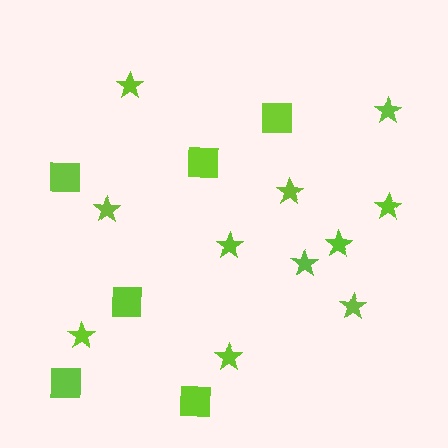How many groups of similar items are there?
There are 2 groups: one group of stars (11) and one group of squares (6).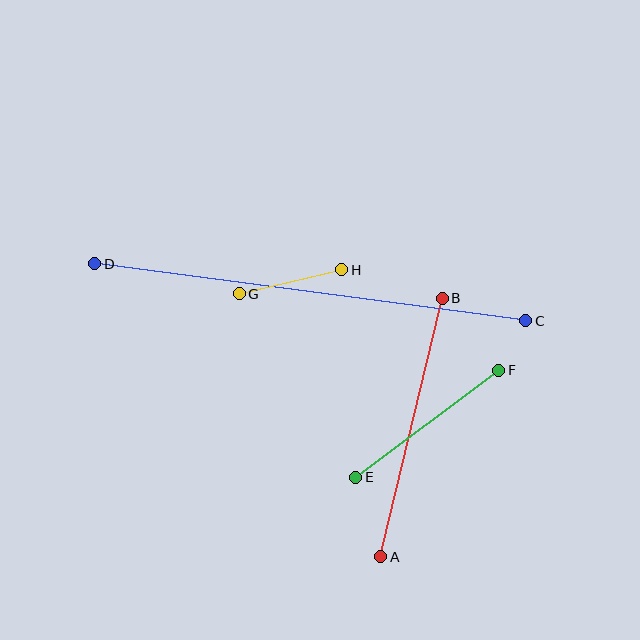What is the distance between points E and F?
The distance is approximately 179 pixels.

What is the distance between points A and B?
The distance is approximately 266 pixels.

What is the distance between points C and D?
The distance is approximately 434 pixels.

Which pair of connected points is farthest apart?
Points C and D are farthest apart.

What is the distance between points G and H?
The distance is approximately 105 pixels.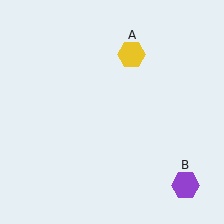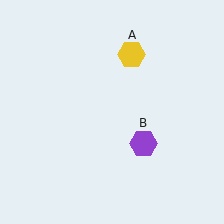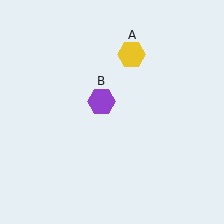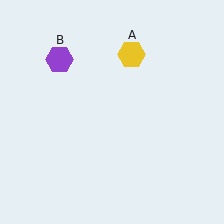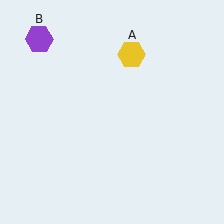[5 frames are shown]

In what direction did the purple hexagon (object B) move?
The purple hexagon (object B) moved up and to the left.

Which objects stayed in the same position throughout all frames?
Yellow hexagon (object A) remained stationary.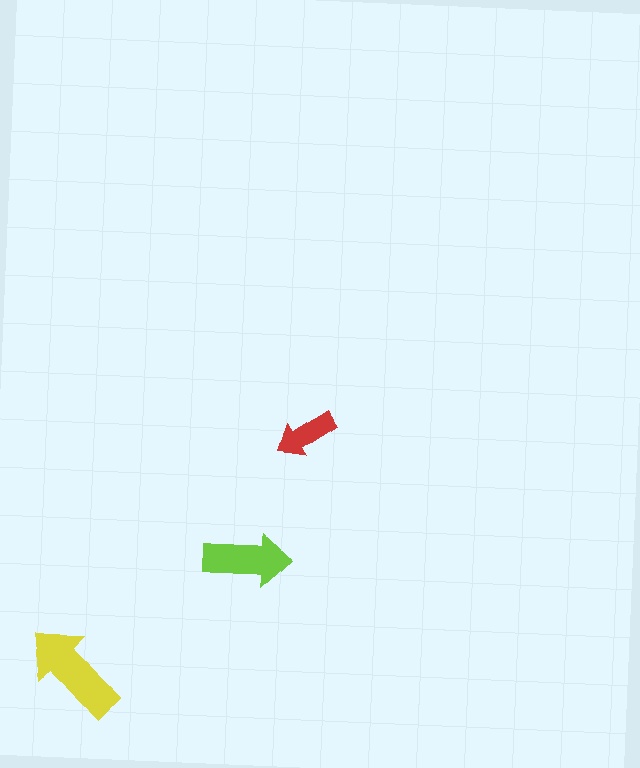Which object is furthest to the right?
The red arrow is rightmost.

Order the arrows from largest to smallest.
the yellow one, the lime one, the red one.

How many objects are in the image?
There are 3 objects in the image.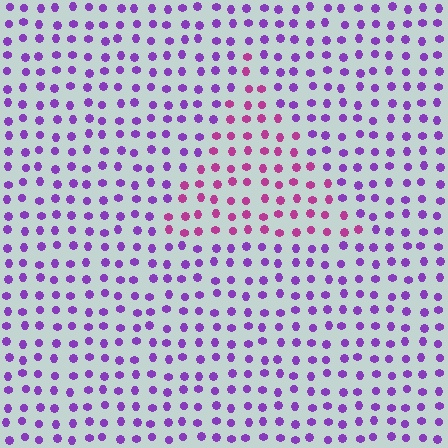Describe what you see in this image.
The image is filled with small purple elements in a uniform arrangement. A triangle-shaped region is visible where the elements are tinted to a slightly different hue, forming a subtle color boundary.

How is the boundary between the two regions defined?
The boundary is defined purely by a slight shift in hue (about 41 degrees). Spacing, size, and orientation are identical on both sides.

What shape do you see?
I see a triangle.